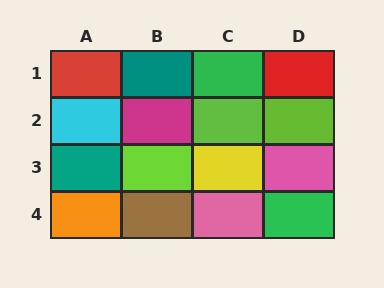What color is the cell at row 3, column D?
Pink.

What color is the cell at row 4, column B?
Brown.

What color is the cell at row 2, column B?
Magenta.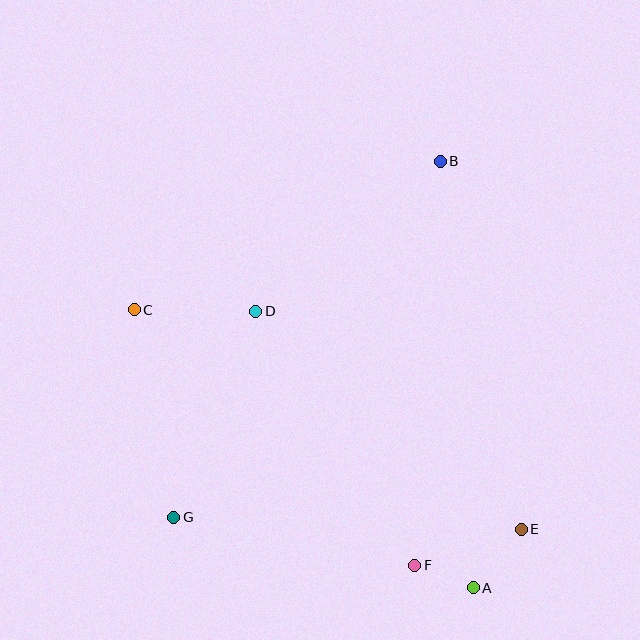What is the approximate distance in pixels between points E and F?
The distance between E and F is approximately 113 pixels.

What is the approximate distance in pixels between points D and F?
The distance between D and F is approximately 300 pixels.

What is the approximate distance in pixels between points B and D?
The distance between B and D is approximately 238 pixels.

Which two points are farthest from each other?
Points B and G are farthest from each other.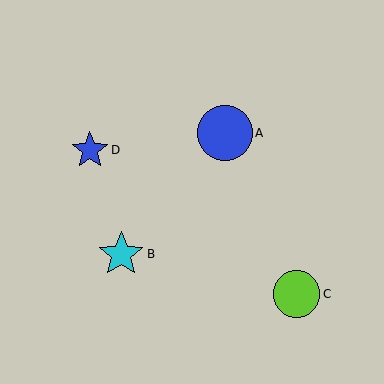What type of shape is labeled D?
Shape D is a blue star.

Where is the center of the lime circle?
The center of the lime circle is at (296, 294).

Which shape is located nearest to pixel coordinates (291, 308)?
The lime circle (labeled C) at (296, 294) is nearest to that location.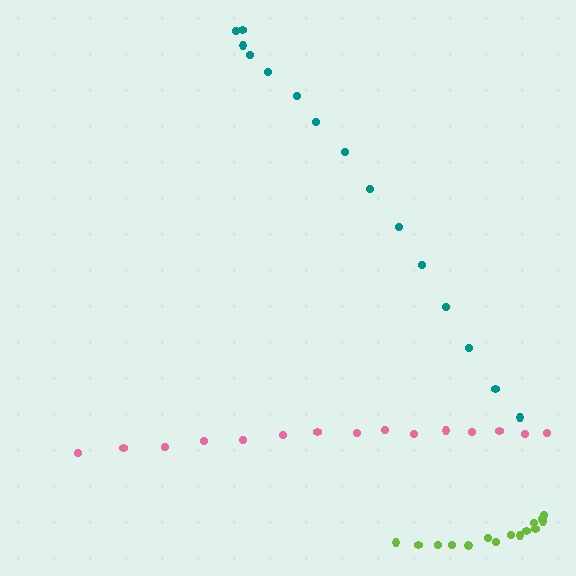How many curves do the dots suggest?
There are 3 distinct paths.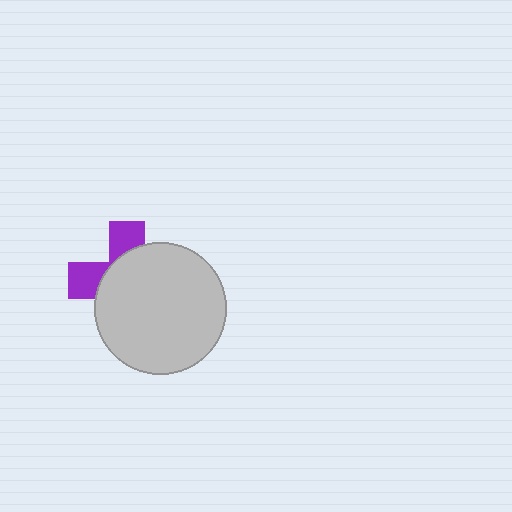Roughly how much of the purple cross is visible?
A small part of it is visible (roughly 32%).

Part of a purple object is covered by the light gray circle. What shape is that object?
It is a cross.